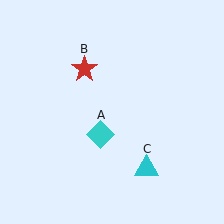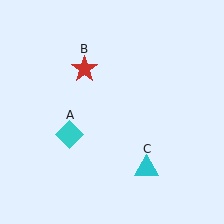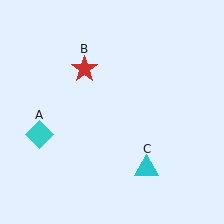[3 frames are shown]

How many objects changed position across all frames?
1 object changed position: cyan diamond (object A).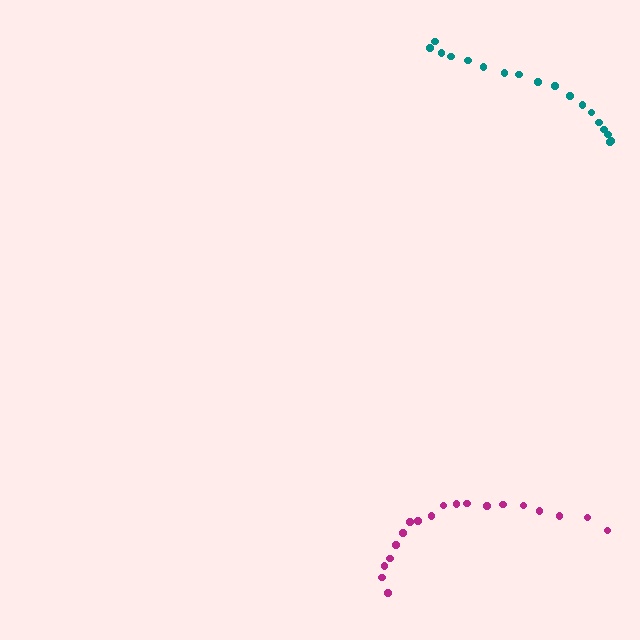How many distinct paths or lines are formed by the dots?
There are 2 distinct paths.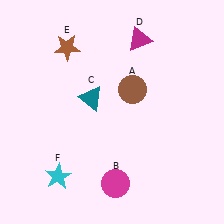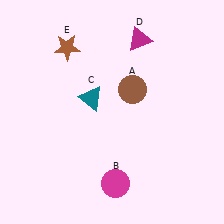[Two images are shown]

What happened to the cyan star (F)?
The cyan star (F) was removed in Image 2. It was in the bottom-left area of Image 1.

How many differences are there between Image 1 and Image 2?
There is 1 difference between the two images.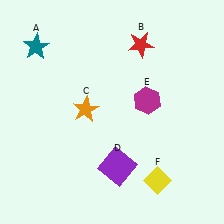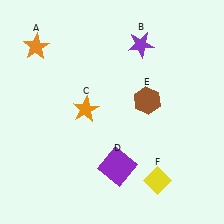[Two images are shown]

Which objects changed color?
A changed from teal to orange. B changed from red to purple. E changed from magenta to brown.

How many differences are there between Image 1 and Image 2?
There are 3 differences between the two images.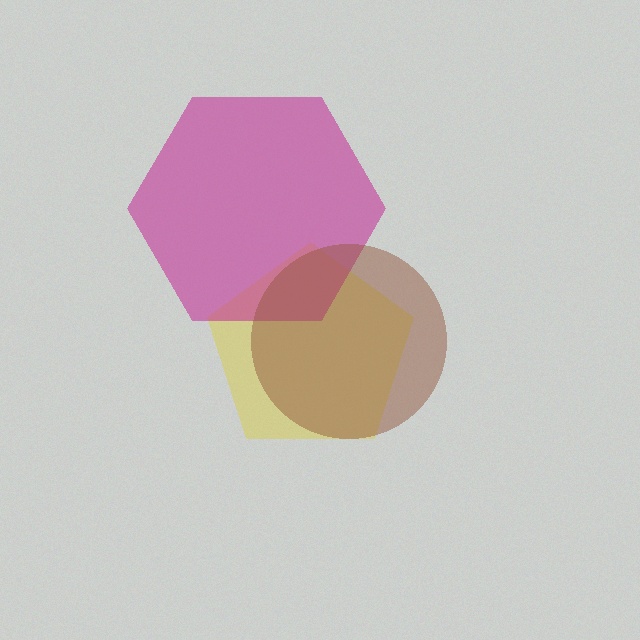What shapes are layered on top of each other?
The layered shapes are: a yellow pentagon, a magenta hexagon, a brown circle.